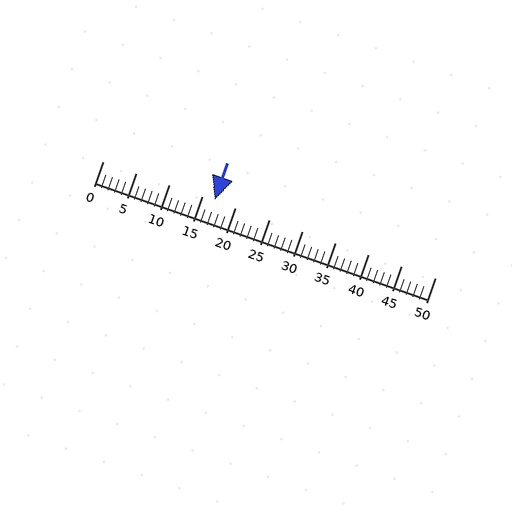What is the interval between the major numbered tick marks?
The major tick marks are spaced 5 units apart.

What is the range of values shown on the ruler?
The ruler shows values from 0 to 50.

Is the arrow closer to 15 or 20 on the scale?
The arrow is closer to 15.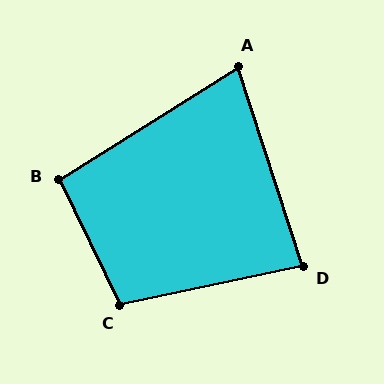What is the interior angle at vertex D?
Approximately 84 degrees (acute).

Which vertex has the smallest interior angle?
A, at approximately 76 degrees.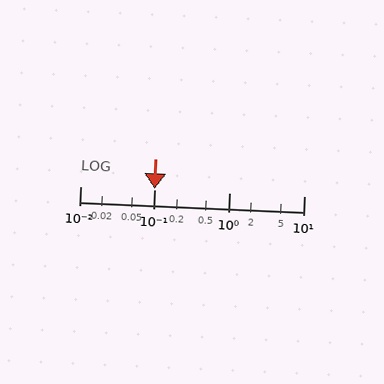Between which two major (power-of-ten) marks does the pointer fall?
The pointer is between 0.1 and 1.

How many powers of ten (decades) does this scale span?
The scale spans 3 decades, from 0.01 to 10.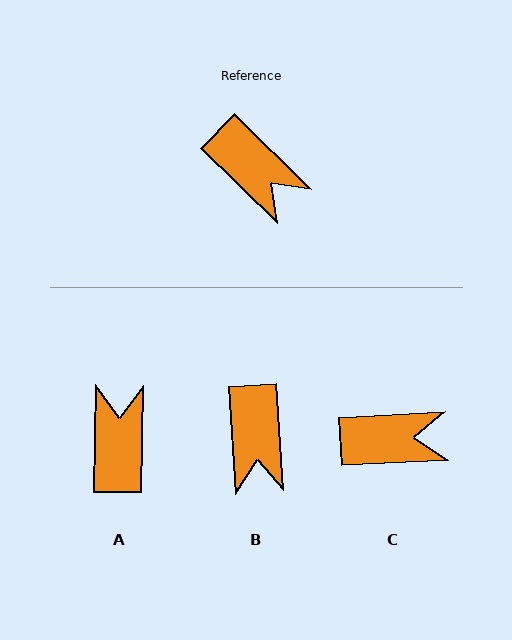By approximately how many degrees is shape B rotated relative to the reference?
Approximately 41 degrees clockwise.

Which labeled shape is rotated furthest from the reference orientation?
A, about 134 degrees away.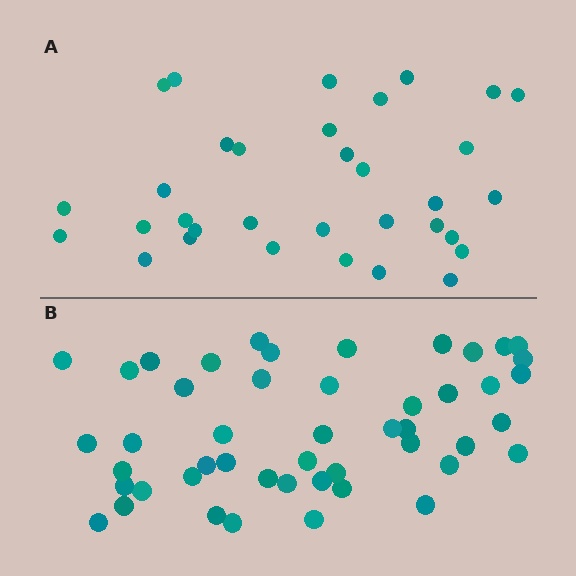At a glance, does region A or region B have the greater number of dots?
Region B (the bottom region) has more dots.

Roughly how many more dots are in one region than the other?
Region B has approximately 15 more dots than region A.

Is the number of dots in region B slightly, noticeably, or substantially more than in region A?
Region B has substantially more. The ratio is roughly 1.5 to 1.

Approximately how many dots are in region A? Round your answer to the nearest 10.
About 30 dots. (The exact count is 33, which rounds to 30.)